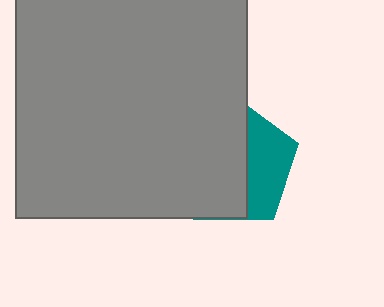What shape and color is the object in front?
The object in front is a gray square.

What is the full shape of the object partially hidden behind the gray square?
The partially hidden object is a teal pentagon.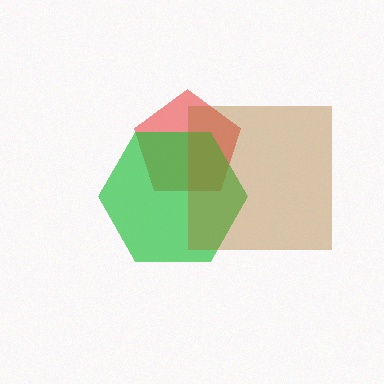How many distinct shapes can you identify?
There are 3 distinct shapes: a red pentagon, a green hexagon, a brown square.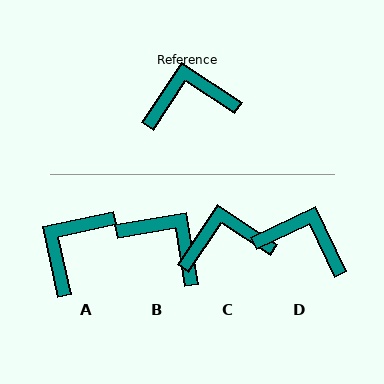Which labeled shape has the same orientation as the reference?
C.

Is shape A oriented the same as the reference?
No, it is off by about 45 degrees.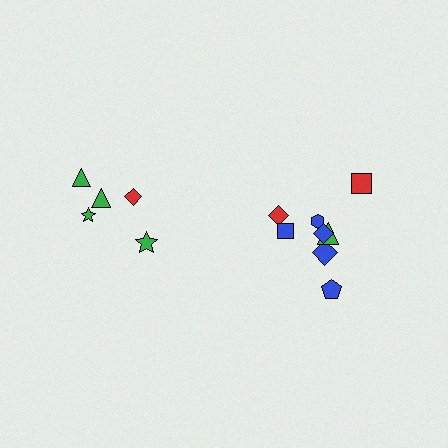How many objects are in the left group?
There are 5 objects.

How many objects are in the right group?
There are 8 objects.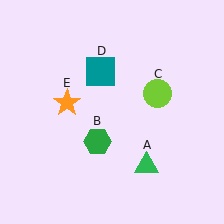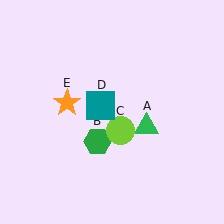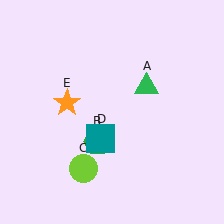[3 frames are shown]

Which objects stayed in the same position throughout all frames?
Green hexagon (object B) and orange star (object E) remained stationary.